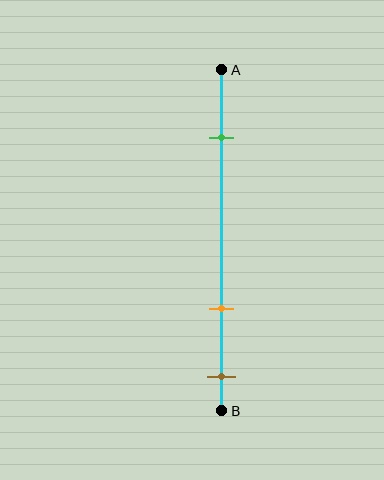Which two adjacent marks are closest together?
The orange and brown marks are the closest adjacent pair.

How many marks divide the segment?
There are 3 marks dividing the segment.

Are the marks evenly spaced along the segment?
No, the marks are not evenly spaced.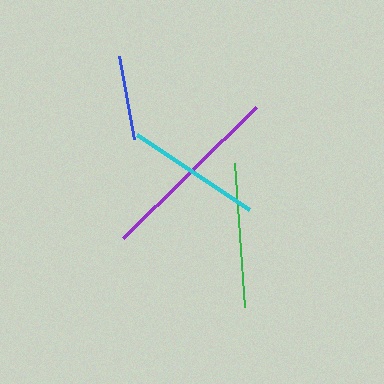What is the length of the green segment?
The green segment is approximately 144 pixels long.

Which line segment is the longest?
The purple line is the longest at approximately 186 pixels.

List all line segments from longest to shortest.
From longest to shortest: purple, green, cyan, blue.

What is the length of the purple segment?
The purple segment is approximately 186 pixels long.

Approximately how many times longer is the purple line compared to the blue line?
The purple line is approximately 2.2 times the length of the blue line.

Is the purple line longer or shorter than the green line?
The purple line is longer than the green line.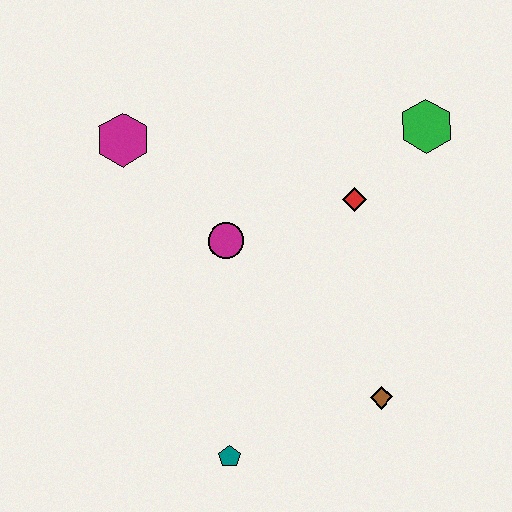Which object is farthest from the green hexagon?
The teal pentagon is farthest from the green hexagon.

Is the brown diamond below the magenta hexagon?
Yes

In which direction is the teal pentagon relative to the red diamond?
The teal pentagon is below the red diamond.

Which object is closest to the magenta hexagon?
The magenta circle is closest to the magenta hexagon.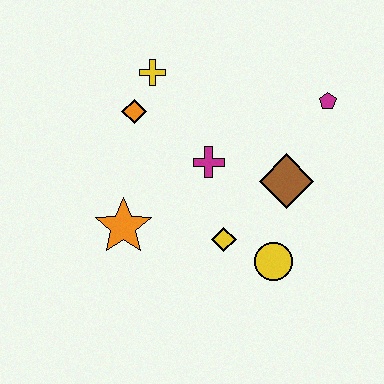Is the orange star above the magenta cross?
No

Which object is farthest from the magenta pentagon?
The orange star is farthest from the magenta pentagon.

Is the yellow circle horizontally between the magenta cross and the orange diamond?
No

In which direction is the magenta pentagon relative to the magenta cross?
The magenta pentagon is to the right of the magenta cross.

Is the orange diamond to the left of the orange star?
No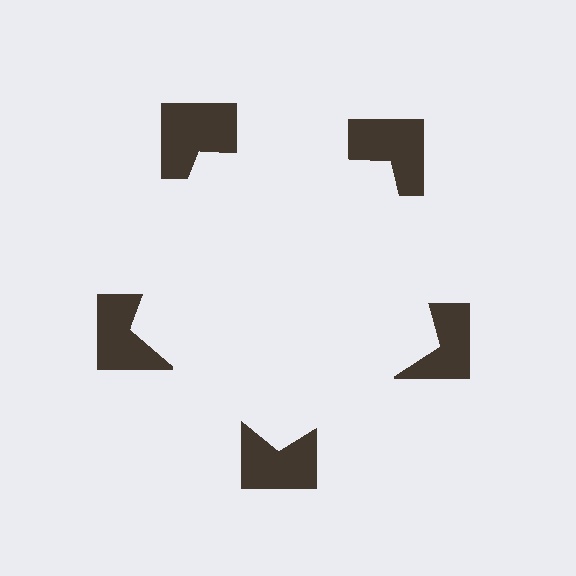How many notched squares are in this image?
There are 5 — one at each vertex of the illusory pentagon.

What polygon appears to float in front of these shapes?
An illusory pentagon — its edges are inferred from the aligned wedge cuts in the notched squares, not physically drawn.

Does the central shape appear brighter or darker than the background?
It typically appears slightly brighter than the background, even though no actual brightness change is drawn.